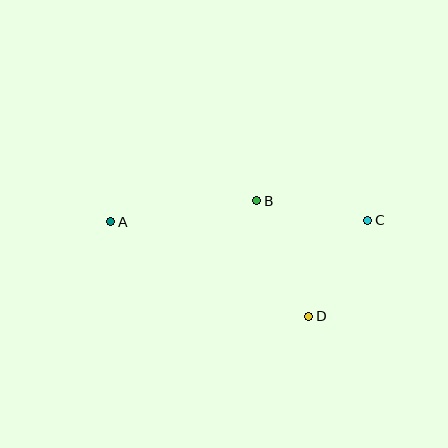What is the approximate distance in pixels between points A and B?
The distance between A and B is approximately 148 pixels.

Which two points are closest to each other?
Points C and D are closest to each other.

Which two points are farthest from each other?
Points A and C are farthest from each other.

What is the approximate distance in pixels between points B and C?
The distance between B and C is approximately 113 pixels.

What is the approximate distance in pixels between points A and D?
The distance between A and D is approximately 219 pixels.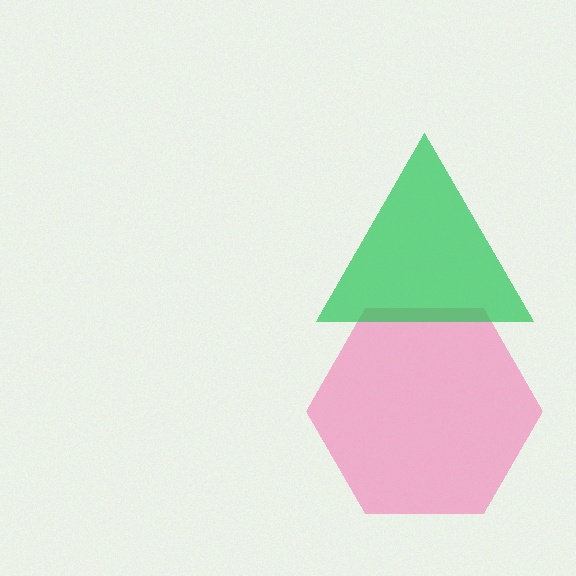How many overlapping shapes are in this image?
There are 2 overlapping shapes in the image.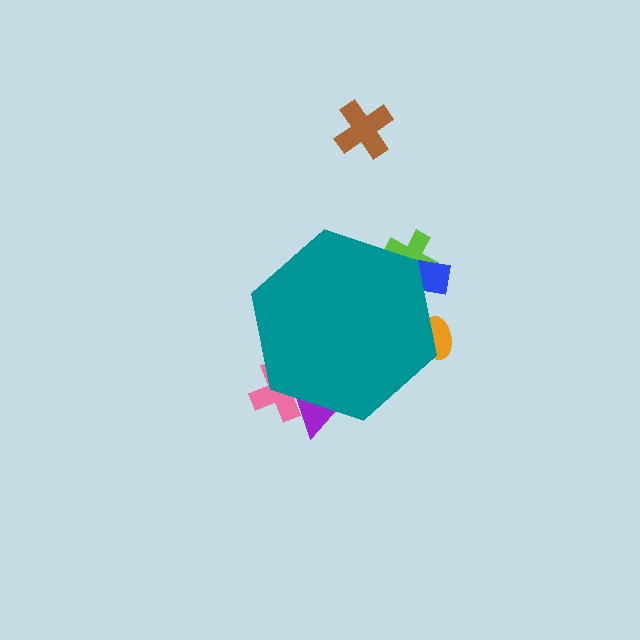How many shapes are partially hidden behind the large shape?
5 shapes are partially hidden.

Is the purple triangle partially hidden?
Yes, the purple triangle is partially hidden behind the teal hexagon.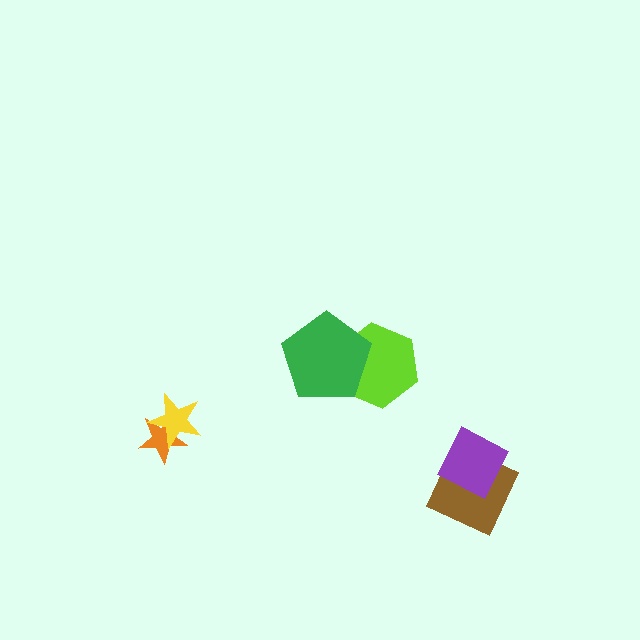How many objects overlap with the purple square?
1 object overlaps with the purple square.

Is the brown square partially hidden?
Yes, it is partially covered by another shape.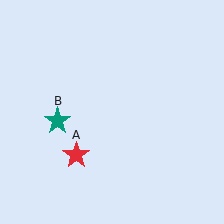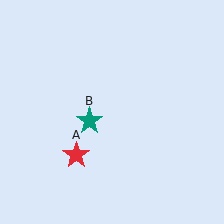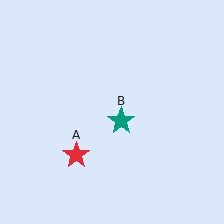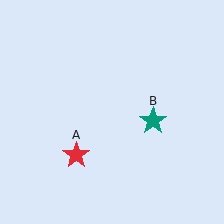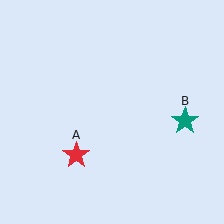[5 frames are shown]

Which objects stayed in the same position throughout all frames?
Red star (object A) remained stationary.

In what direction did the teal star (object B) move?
The teal star (object B) moved right.